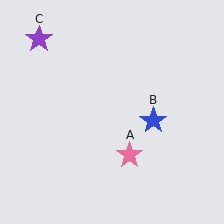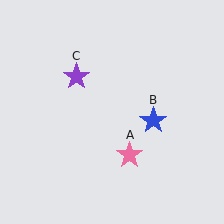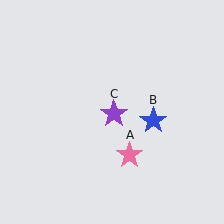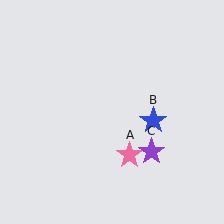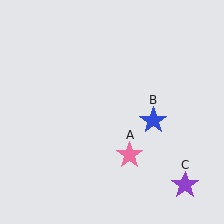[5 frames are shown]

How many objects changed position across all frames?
1 object changed position: purple star (object C).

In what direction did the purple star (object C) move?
The purple star (object C) moved down and to the right.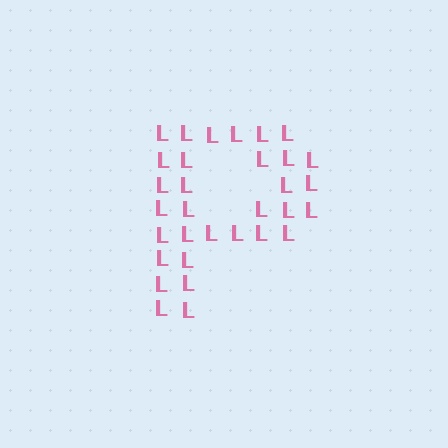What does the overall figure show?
The overall figure shows the letter P.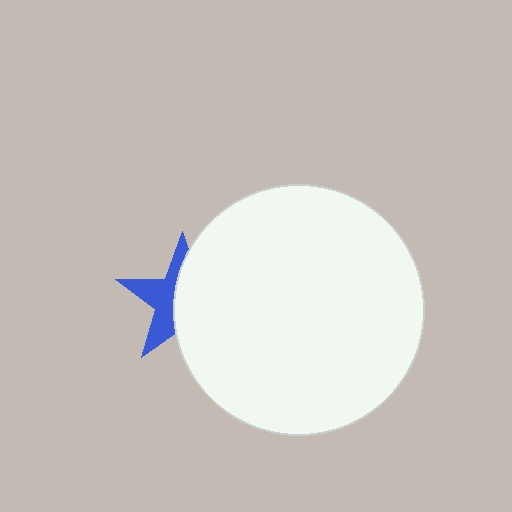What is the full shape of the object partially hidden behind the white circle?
The partially hidden object is a blue star.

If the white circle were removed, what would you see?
You would see the complete blue star.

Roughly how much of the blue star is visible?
A small part of it is visible (roughly 44%).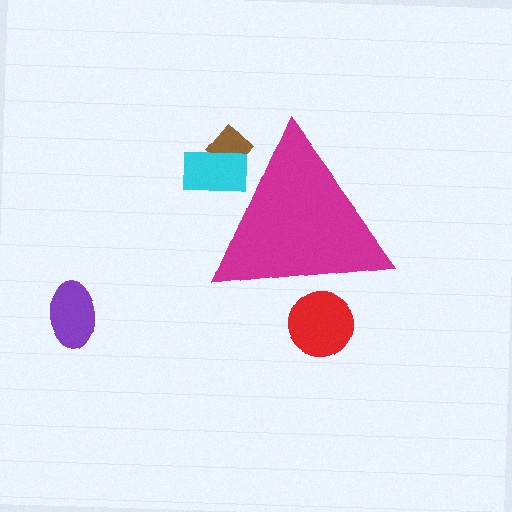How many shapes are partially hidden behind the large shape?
3 shapes are partially hidden.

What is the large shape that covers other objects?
A magenta triangle.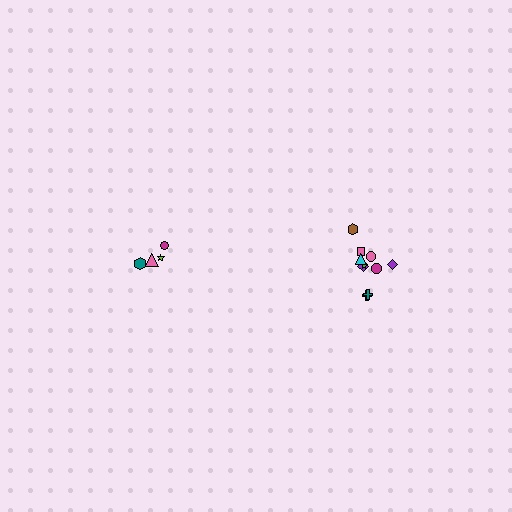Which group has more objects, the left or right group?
The right group.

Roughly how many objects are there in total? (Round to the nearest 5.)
Roughly 15 objects in total.